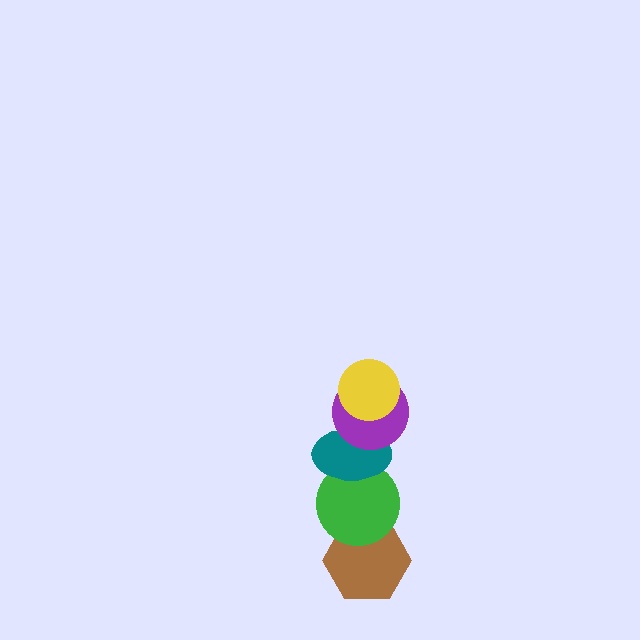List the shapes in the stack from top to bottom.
From top to bottom: the yellow circle, the purple circle, the teal ellipse, the green circle, the brown hexagon.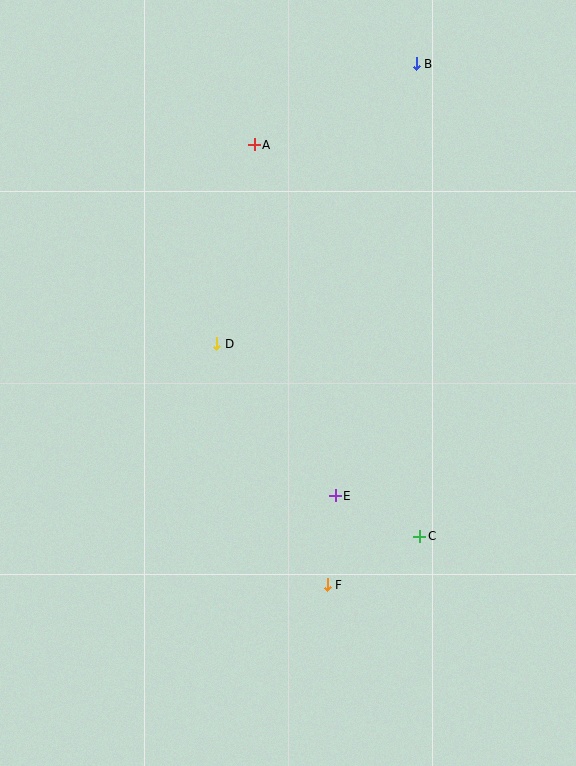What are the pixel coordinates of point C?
Point C is at (420, 536).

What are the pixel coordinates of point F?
Point F is at (327, 585).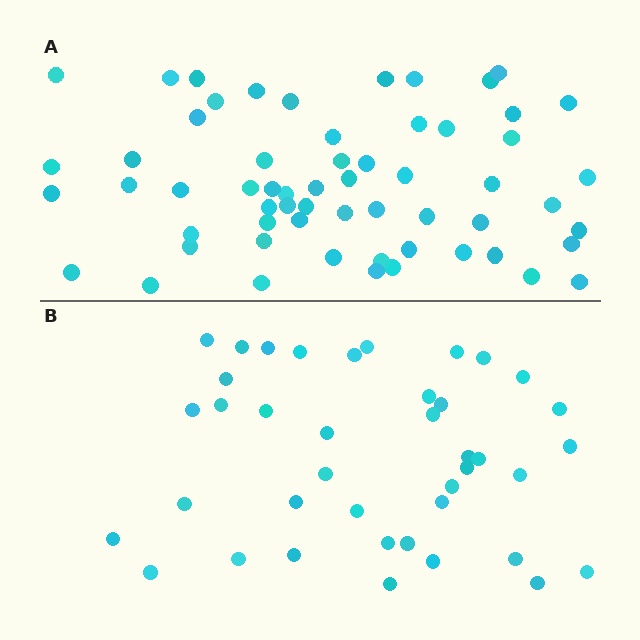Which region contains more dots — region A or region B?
Region A (the top region) has more dots.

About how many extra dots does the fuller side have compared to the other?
Region A has approximately 20 more dots than region B.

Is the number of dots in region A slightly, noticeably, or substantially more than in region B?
Region A has substantially more. The ratio is roughly 1.5 to 1.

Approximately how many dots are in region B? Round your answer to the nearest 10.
About 40 dots.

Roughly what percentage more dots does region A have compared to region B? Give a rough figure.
About 50% more.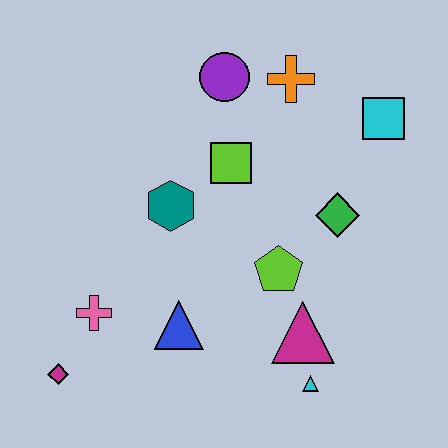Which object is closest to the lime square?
The teal hexagon is closest to the lime square.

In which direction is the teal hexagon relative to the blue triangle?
The teal hexagon is above the blue triangle.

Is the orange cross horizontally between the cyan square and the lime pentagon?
Yes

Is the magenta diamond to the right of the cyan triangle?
No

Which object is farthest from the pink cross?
The cyan square is farthest from the pink cross.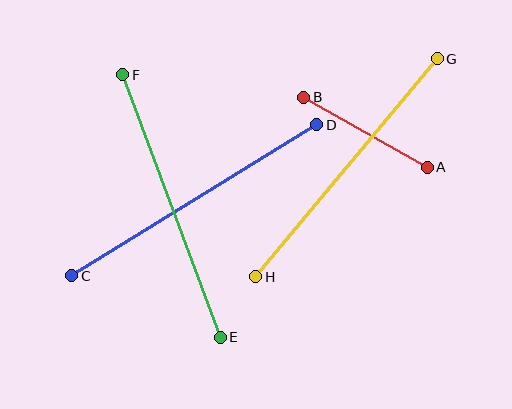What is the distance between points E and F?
The distance is approximately 280 pixels.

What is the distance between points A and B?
The distance is approximately 142 pixels.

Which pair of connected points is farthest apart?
Points C and D are farthest apart.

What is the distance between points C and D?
The distance is approximately 288 pixels.